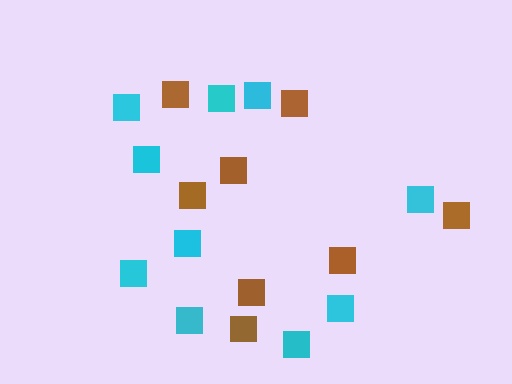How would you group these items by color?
There are 2 groups: one group of cyan squares (10) and one group of brown squares (8).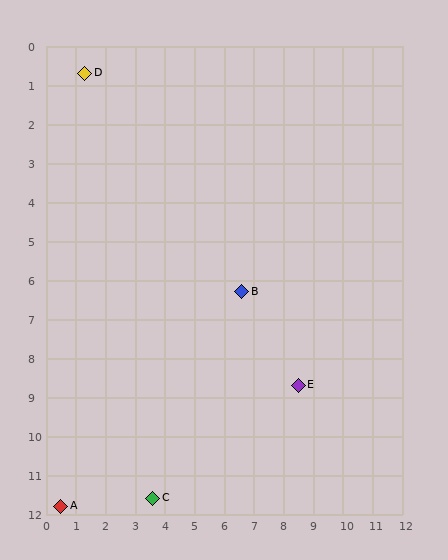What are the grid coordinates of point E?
Point E is at approximately (8.5, 8.7).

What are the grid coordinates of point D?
Point D is at approximately (1.3, 0.7).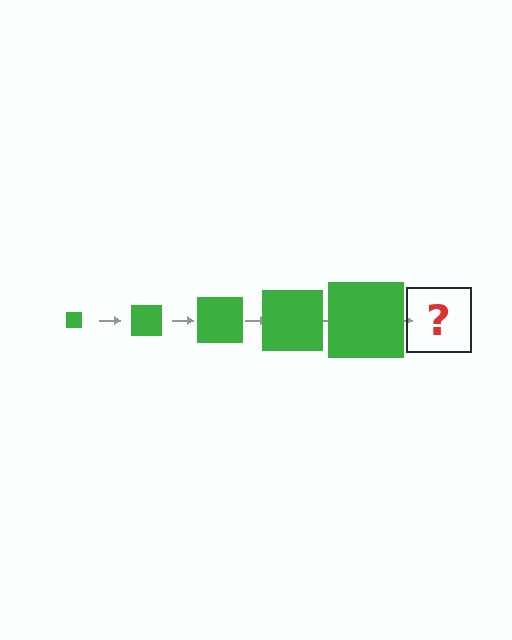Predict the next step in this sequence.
The next step is a green square, larger than the previous one.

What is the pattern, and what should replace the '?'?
The pattern is that the square gets progressively larger each step. The '?' should be a green square, larger than the previous one.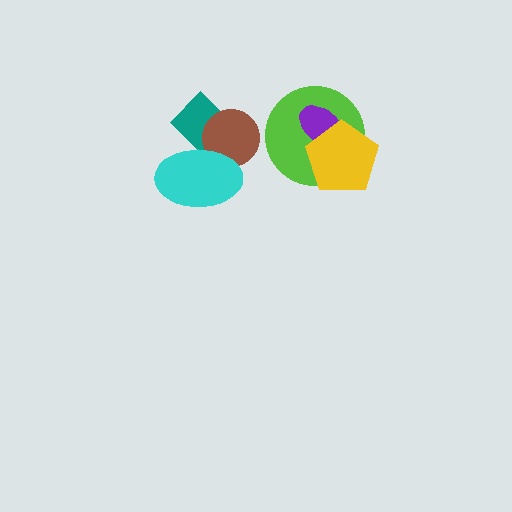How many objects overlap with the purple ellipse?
2 objects overlap with the purple ellipse.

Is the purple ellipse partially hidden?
Yes, it is partially covered by another shape.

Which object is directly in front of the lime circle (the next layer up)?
The purple ellipse is directly in front of the lime circle.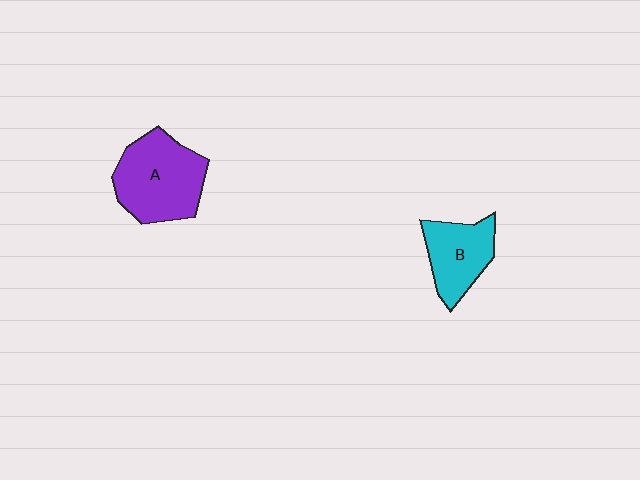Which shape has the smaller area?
Shape B (cyan).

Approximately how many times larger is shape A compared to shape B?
Approximately 1.5 times.